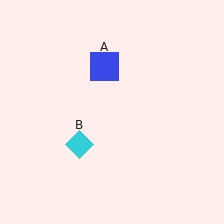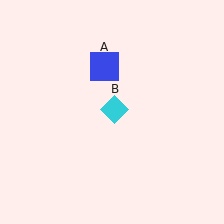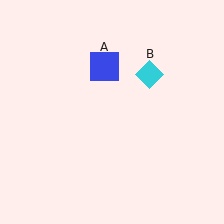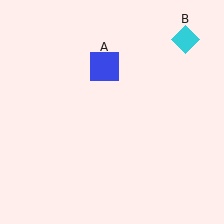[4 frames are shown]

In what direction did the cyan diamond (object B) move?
The cyan diamond (object B) moved up and to the right.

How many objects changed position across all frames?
1 object changed position: cyan diamond (object B).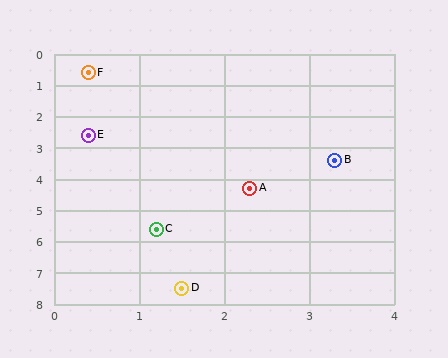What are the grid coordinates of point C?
Point C is at approximately (1.2, 5.6).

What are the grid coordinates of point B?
Point B is at approximately (3.3, 3.4).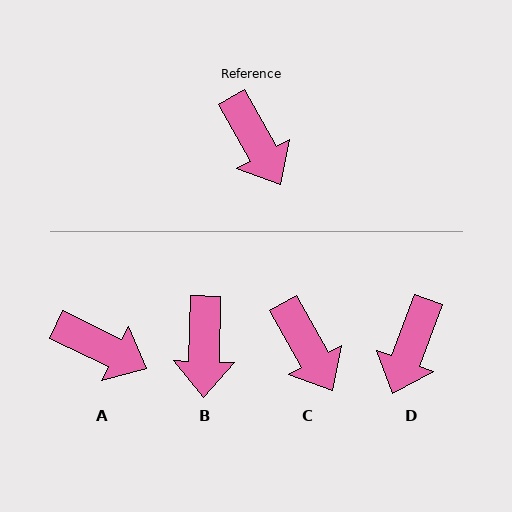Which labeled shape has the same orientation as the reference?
C.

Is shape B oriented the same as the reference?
No, it is off by about 31 degrees.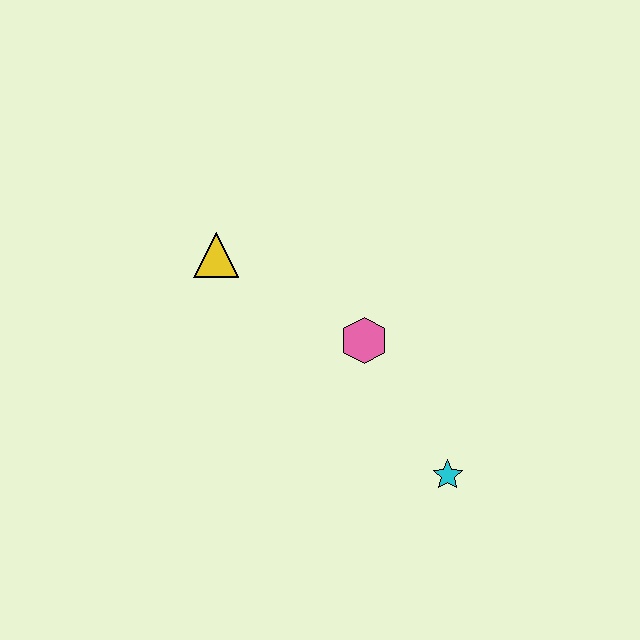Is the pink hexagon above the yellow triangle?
No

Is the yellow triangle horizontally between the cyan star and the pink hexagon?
No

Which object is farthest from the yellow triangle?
The cyan star is farthest from the yellow triangle.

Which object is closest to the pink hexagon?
The cyan star is closest to the pink hexagon.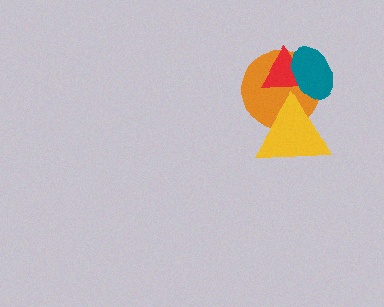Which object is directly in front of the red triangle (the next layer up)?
The teal ellipse is directly in front of the red triangle.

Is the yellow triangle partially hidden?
No, no other shape covers it.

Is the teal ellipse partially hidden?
Yes, it is partially covered by another shape.